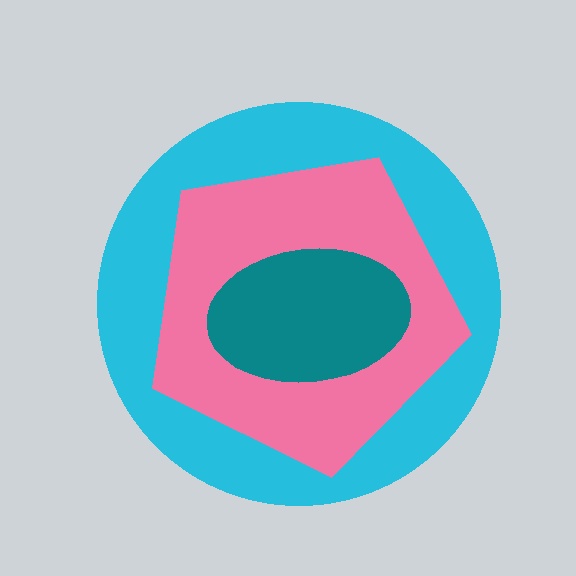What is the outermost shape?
The cyan circle.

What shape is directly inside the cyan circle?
The pink pentagon.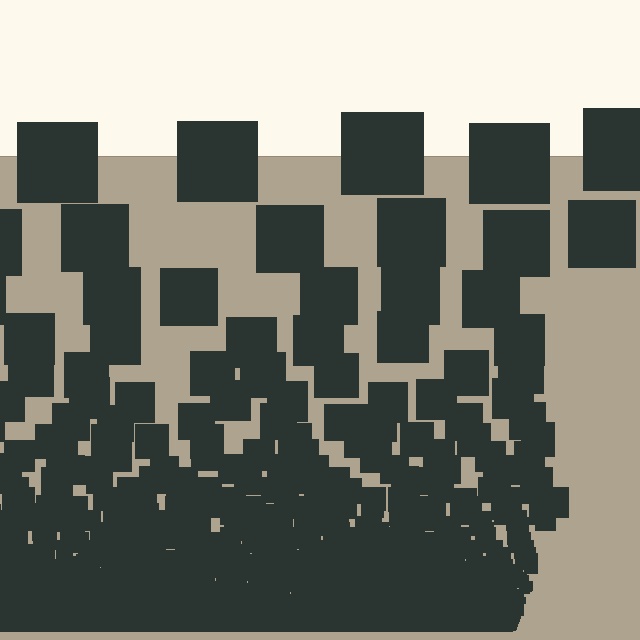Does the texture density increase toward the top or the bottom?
Density increases toward the bottom.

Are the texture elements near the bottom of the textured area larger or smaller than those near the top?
Smaller. The gradient is inverted — elements near the bottom are smaller and denser.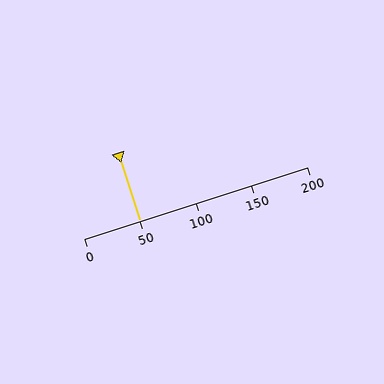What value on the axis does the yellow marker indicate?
The marker indicates approximately 50.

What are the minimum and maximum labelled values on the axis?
The axis runs from 0 to 200.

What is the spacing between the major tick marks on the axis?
The major ticks are spaced 50 apart.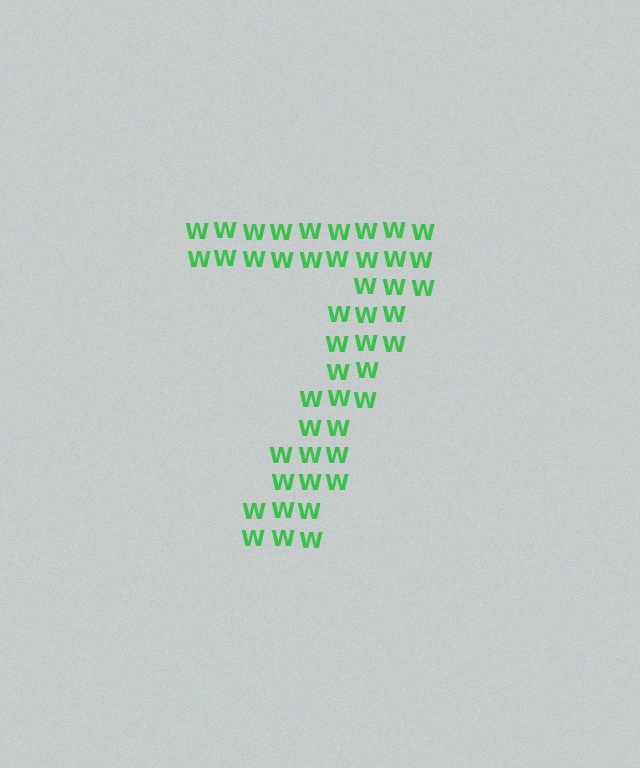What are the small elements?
The small elements are letter W's.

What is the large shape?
The large shape is the digit 7.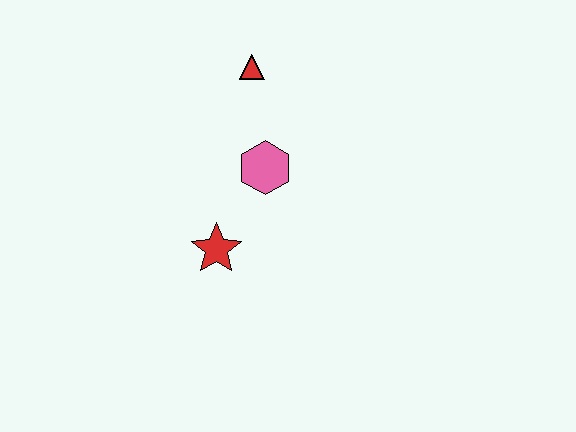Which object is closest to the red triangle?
The pink hexagon is closest to the red triangle.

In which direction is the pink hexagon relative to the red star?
The pink hexagon is above the red star.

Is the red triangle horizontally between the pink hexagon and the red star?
Yes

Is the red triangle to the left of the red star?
No